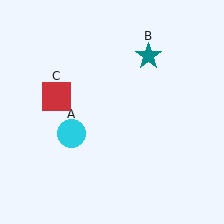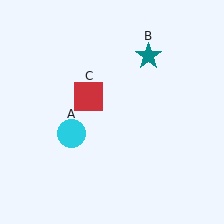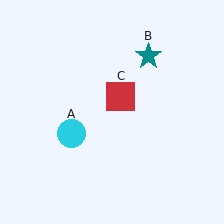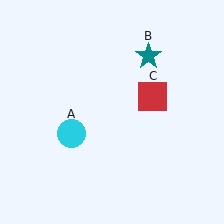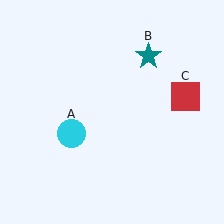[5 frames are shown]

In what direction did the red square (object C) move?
The red square (object C) moved right.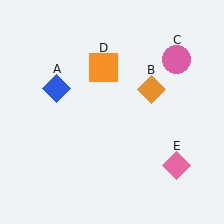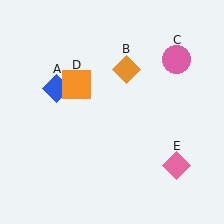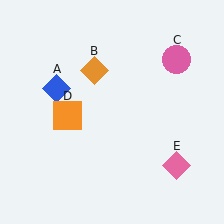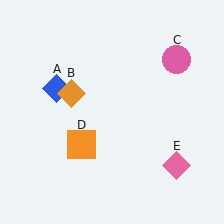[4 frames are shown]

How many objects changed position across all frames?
2 objects changed position: orange diamond (object B), orange square (object D).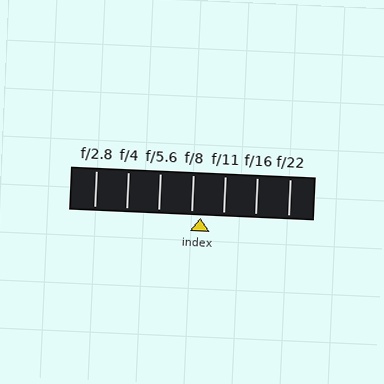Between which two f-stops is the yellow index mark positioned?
The index mark is between f/8 and f/11.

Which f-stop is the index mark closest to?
The index mark is closest to f/8.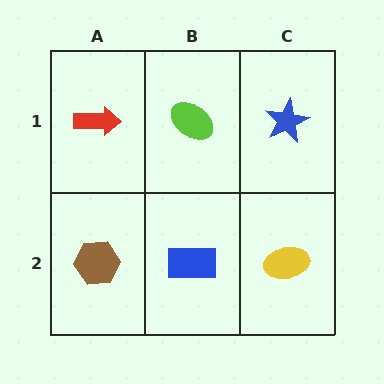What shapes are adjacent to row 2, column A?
A red arrow (row 1, column A), a blue rectangle (row 2, column B).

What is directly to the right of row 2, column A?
A blue rectangle.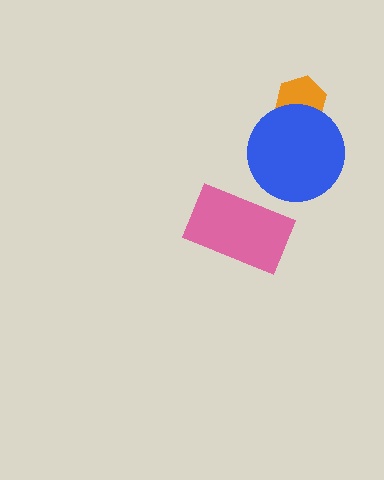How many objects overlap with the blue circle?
1 object overlaps with the blue circle.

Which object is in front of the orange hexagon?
The blue circle is in front of the orange hexagon.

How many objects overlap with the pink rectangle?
0 objects overlap with the pink rectangle.